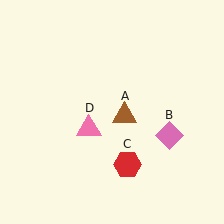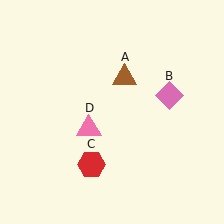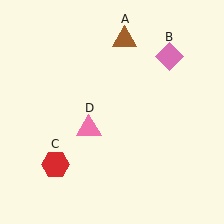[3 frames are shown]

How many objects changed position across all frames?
3 objects changed position: brown triangle (object A), pink diamond (object B), red hexagon (object C).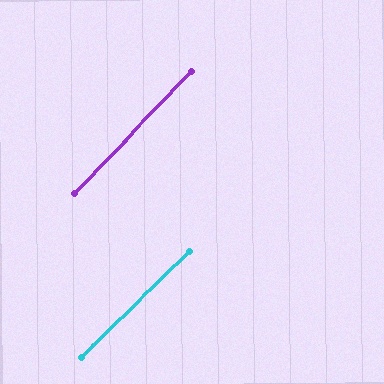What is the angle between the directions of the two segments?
Approximately 2 degrees.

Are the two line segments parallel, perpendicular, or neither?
Parallel — their directions differ by only 1.7°.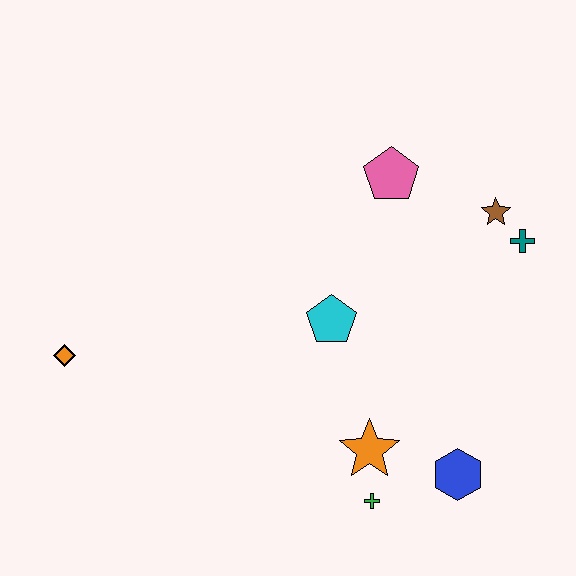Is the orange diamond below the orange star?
No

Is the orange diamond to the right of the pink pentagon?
No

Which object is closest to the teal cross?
The brown star is closest to the teal cross.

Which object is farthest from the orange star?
The orange diamond is farthest from the orange star.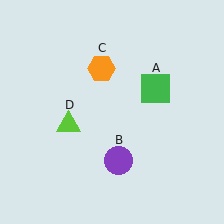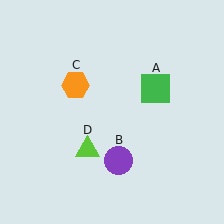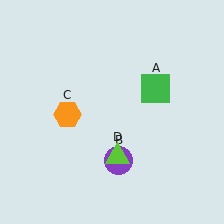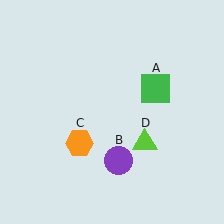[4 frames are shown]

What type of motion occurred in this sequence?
The orange hexagon (object C), lime triangle (object D) rotated counterclockwise around the center of the scene.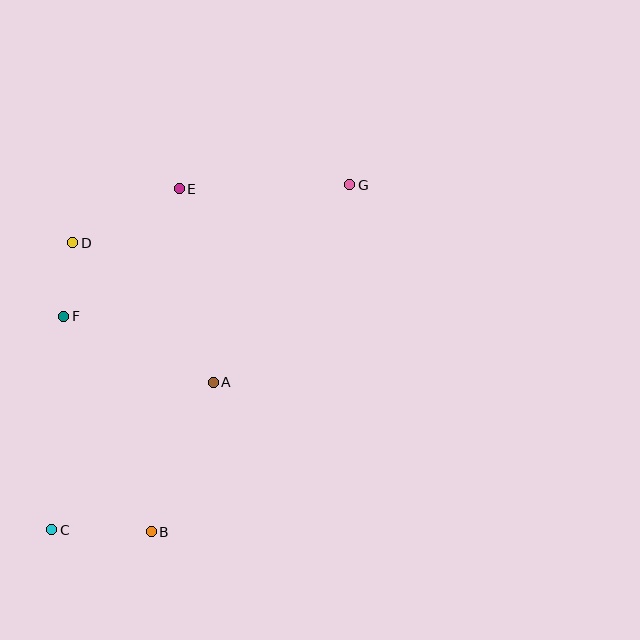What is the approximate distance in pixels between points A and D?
The distance between A and D is approximately 198 pixels.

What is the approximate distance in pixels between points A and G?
The distance between A and G is approximately 240 pixels.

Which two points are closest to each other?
Points D and F are closest to each other.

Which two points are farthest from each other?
Points C and G are farthest from each other.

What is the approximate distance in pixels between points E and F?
The distance between E and F is approximately 172 pixels.